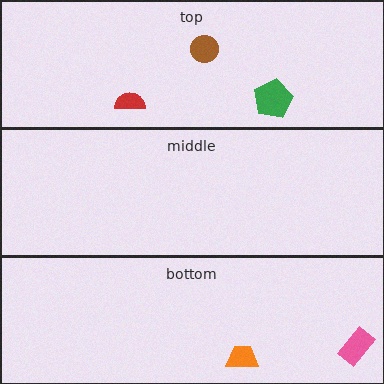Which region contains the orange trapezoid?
The bottom region.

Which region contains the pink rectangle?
The bottom region.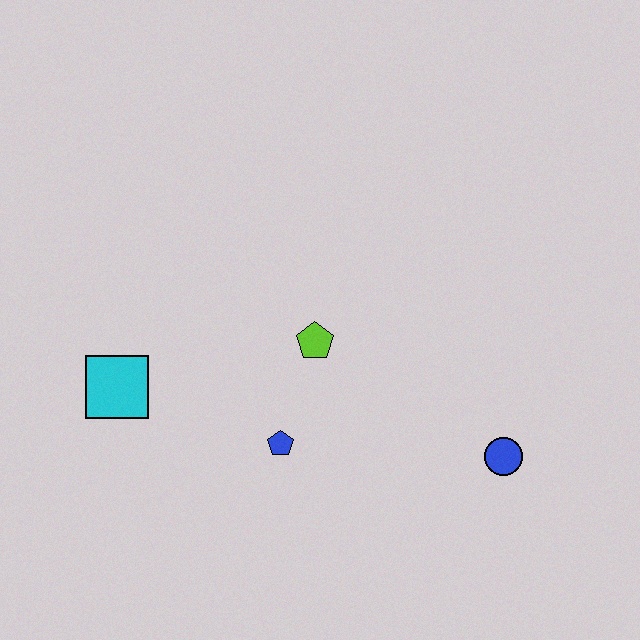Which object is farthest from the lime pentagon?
The blue circle is farthest from the lime pentagon.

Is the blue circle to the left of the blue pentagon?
No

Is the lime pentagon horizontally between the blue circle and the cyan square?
Yes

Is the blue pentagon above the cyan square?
No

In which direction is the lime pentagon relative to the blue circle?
The lime pentagon is to the left of the blue circle.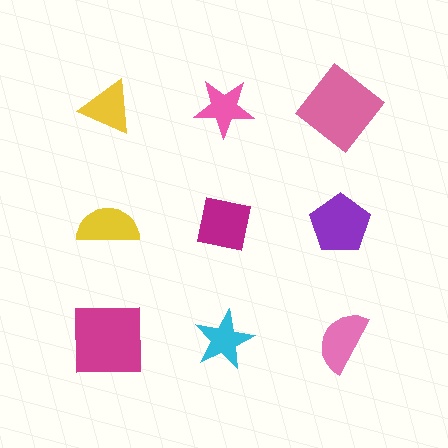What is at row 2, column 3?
A purple pentagon.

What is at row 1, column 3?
A pink diamond.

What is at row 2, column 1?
A yellow semicircle.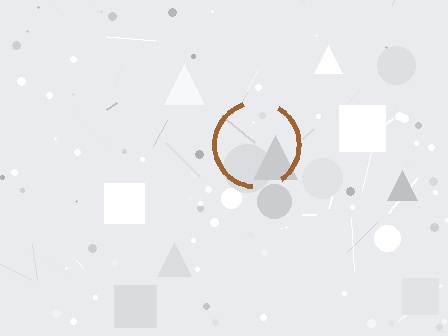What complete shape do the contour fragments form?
The contour fragments form a circle.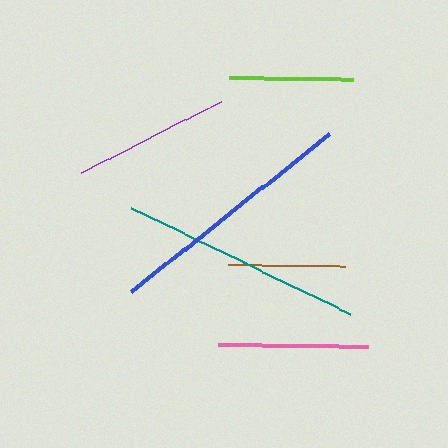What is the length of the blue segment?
The blue segment is approximately 253 pixels long.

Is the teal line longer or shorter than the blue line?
The blue line is longer than the teal line.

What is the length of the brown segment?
The brown segment is approximately 117 pixels long.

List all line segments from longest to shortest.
From longest to shortest: blue, teal, purple, pink, lime, brown.